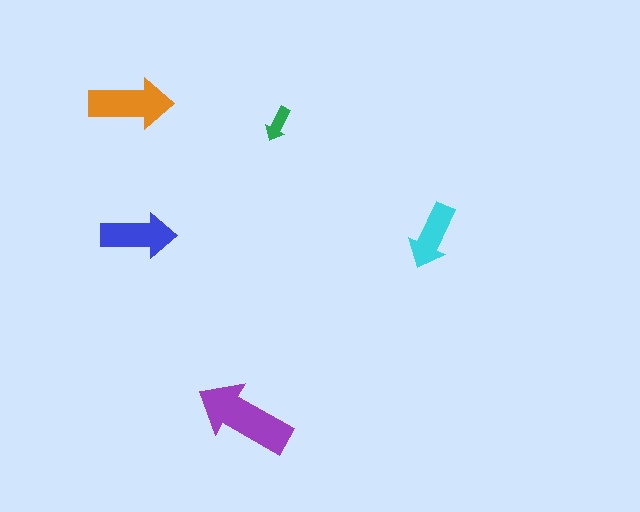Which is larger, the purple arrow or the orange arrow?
The purple one.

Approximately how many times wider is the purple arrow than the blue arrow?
About 1.5 times wider.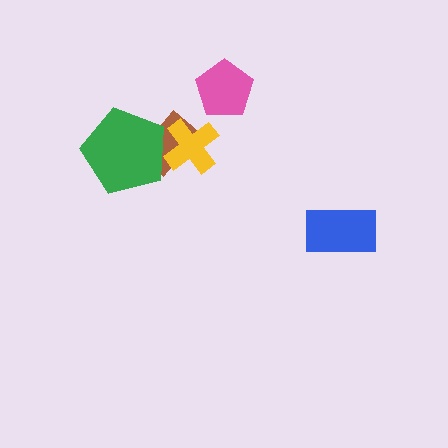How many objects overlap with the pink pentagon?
0 objects overlap with the pink pentagon.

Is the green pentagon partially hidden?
Yes, it is partially covered by another shape.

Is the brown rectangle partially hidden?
Yes, it is partially covered by another shape.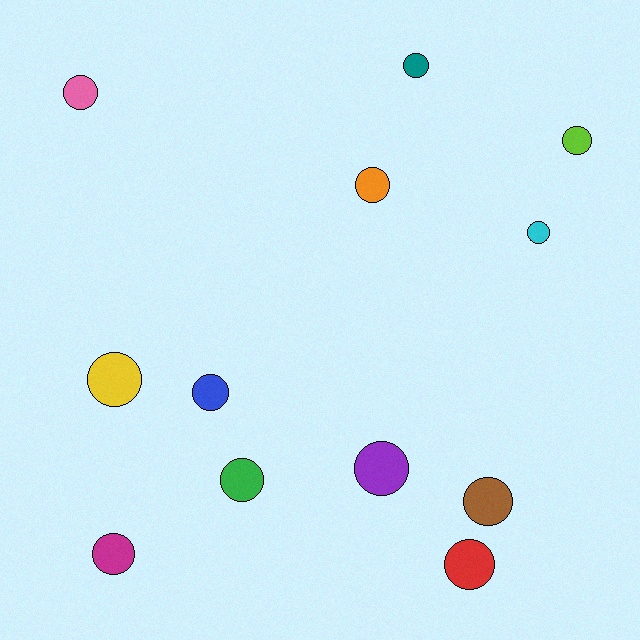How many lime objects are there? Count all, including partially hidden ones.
There is 1 lime object.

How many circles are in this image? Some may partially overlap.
There are 12 circles.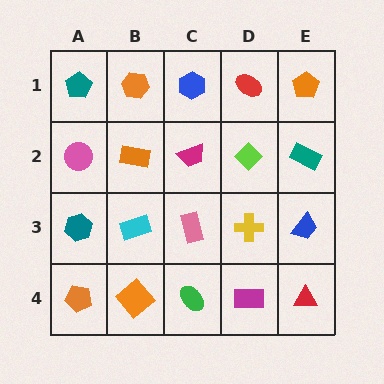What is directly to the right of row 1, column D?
An orange pentagon.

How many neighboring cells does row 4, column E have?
2.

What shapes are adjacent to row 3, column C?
A magenta trapezoid (row 2, column C), a green ellipse (row 4, column C), a cyan rectangle (row 3, column B), a yellow cross (row 3, column D).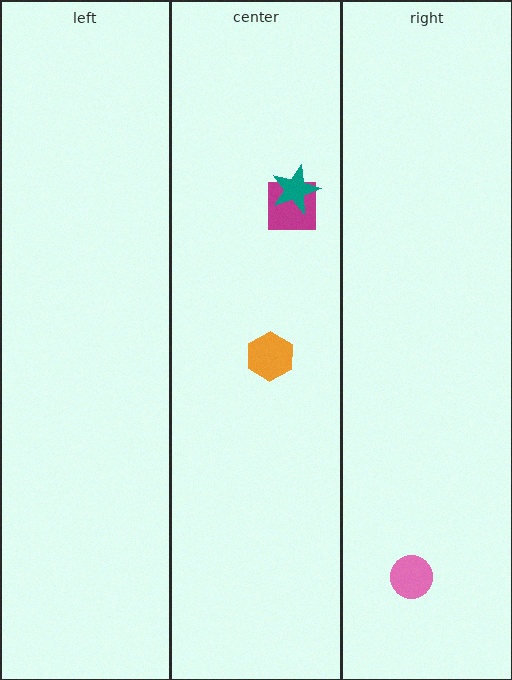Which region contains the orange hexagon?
The center region.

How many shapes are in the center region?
3.